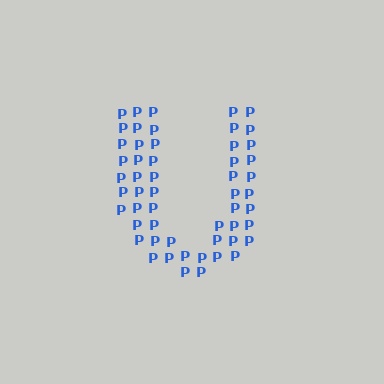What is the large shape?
The large shape is the letter U.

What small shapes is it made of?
It is made of small letter P's.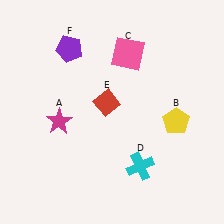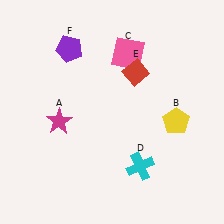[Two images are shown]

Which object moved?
The red diamond (E) moved up.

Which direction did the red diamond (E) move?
The red diamond (E) moved up.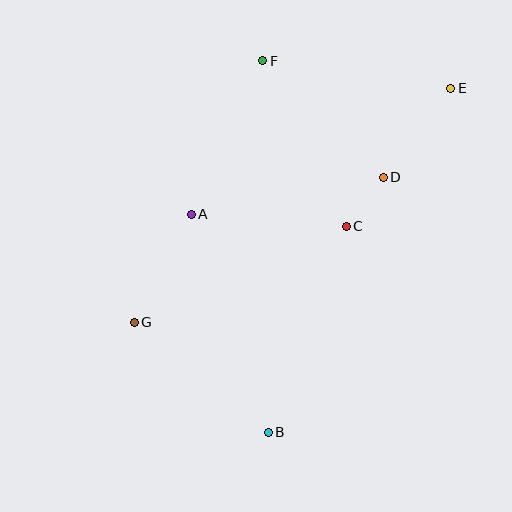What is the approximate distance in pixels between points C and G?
The distance between C and G is approximately 233 pixels.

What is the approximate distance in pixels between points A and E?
The distance between A and E is approximately 288 pixels.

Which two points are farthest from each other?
Points E and G are farthest from each other.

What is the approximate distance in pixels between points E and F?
The distance between E and F is approximately 190 pixels.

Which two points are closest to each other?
Points C and D are closest to each other.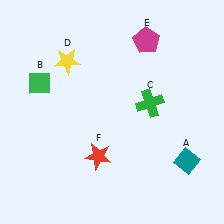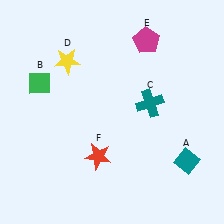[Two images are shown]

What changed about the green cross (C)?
In Image 1, C is green. In Image 2, it changed to teal.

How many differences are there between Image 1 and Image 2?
There is 1 difference between the two images.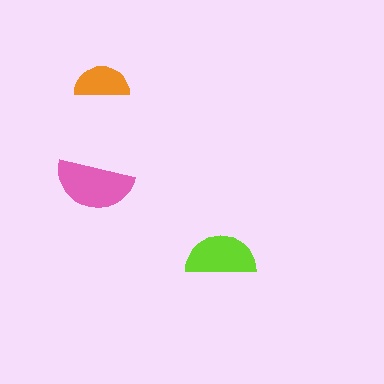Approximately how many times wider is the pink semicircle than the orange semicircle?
About 1.5 times wider.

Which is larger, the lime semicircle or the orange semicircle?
The lime one.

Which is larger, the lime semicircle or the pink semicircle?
The pink one.